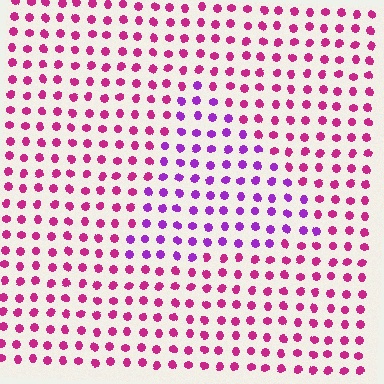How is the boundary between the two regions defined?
The boundary is defined purely by a slight shift in hue (about 38 degrees). Spacing, size, and orientation are identical on both sides.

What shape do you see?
I see a triangle.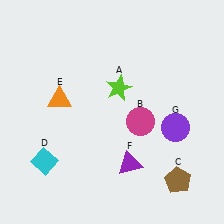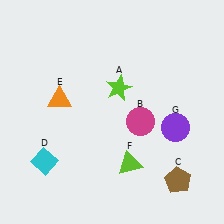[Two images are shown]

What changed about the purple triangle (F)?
In Image 1, F is purple. In Image 2, it changed to lime.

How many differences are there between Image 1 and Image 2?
There is 1 difference between the two images.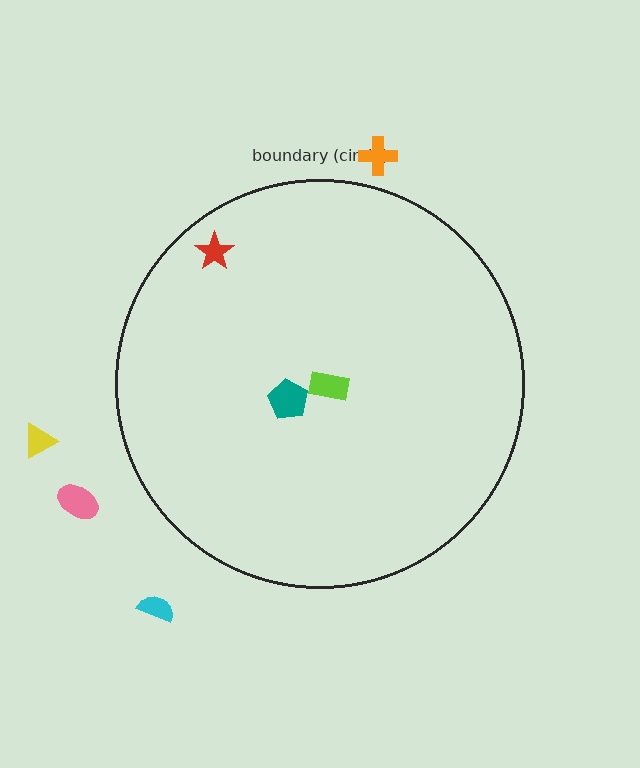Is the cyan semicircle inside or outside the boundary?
Outside.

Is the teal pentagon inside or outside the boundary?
Inside.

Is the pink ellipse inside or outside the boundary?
Outside.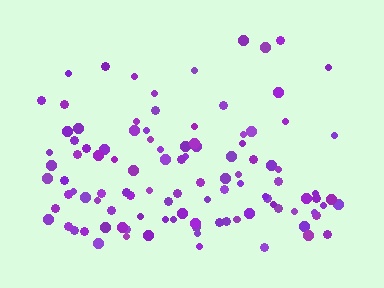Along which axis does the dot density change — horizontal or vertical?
Vertical.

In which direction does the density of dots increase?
From top to bottom, with the bottom side densest.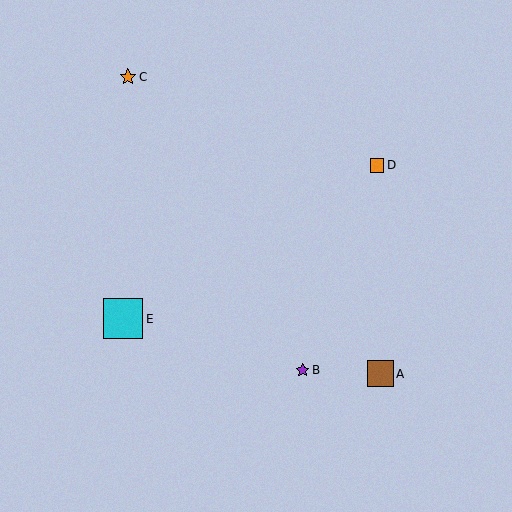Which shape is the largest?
The cyan square (labeled E) is the largest.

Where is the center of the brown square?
The center of the brown square is at (380, 374).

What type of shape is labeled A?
Shape A is a brown square.